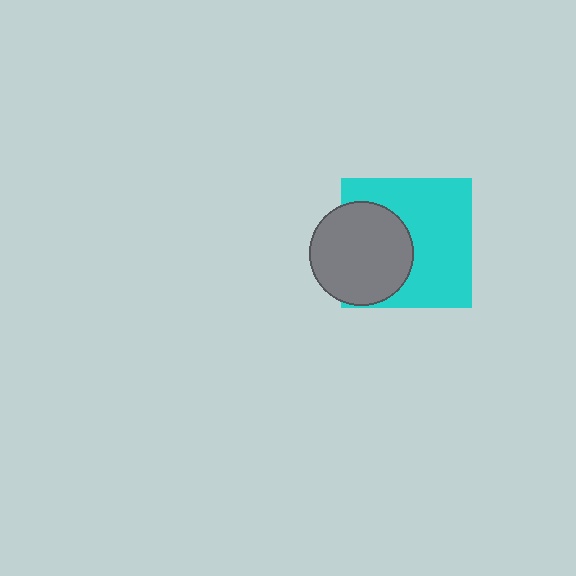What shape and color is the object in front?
The object in front is a gray circle.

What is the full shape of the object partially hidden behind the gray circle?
The partially hidden object is a cyan square.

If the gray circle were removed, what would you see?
You would see the complete cyan square.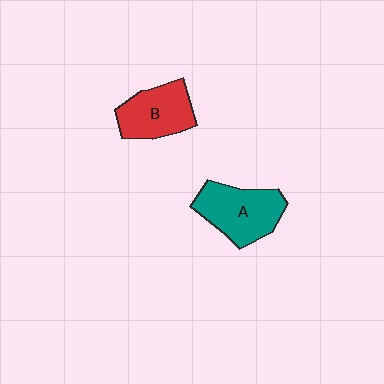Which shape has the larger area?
Shape A (teal).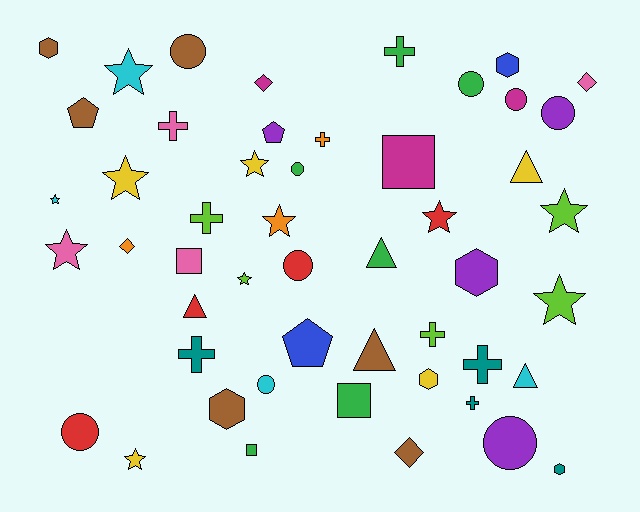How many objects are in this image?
There are 50 objects.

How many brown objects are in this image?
There are 6 brown objects.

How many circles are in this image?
There are 9 circles.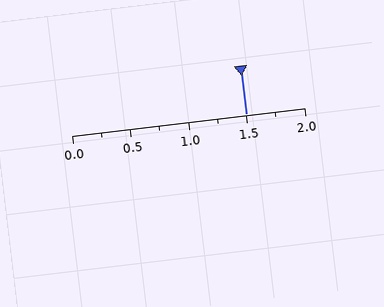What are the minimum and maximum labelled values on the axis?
The axis runs from 0.0 to 2.0.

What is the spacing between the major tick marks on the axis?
The major ticks are spaced 0.5 apart.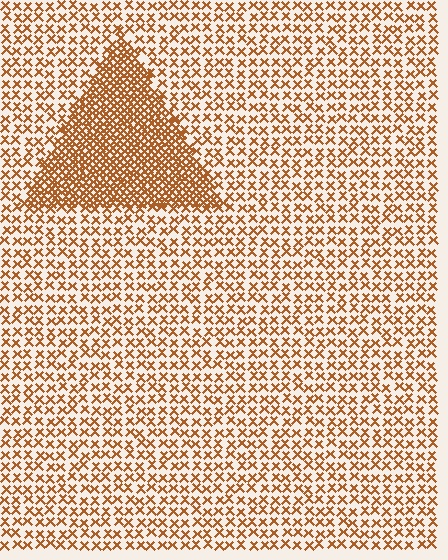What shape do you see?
I see a triangle.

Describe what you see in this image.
The image contains small brown elements arranged at two different densities. A triangle-shaped region is visible where the elements are more densely packed than the surrounding area.